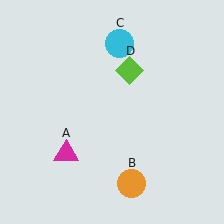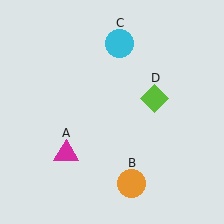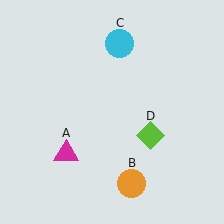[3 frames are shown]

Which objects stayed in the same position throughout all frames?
Magenta triangle (object A) and orange circle (object B) and cyan circle (object C) remained stationary.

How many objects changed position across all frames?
1 object changed position: lime diamond (object D).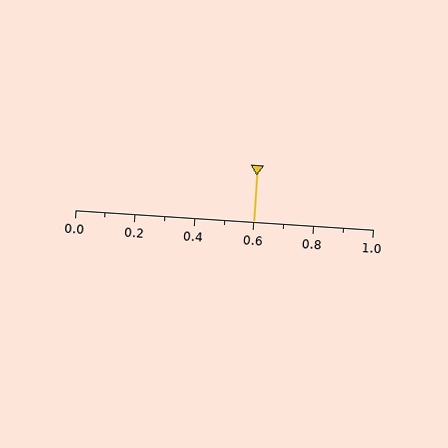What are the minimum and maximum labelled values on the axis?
The axis runs from 0.0 to 1.0.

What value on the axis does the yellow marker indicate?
The marker indicates approximately 0.6.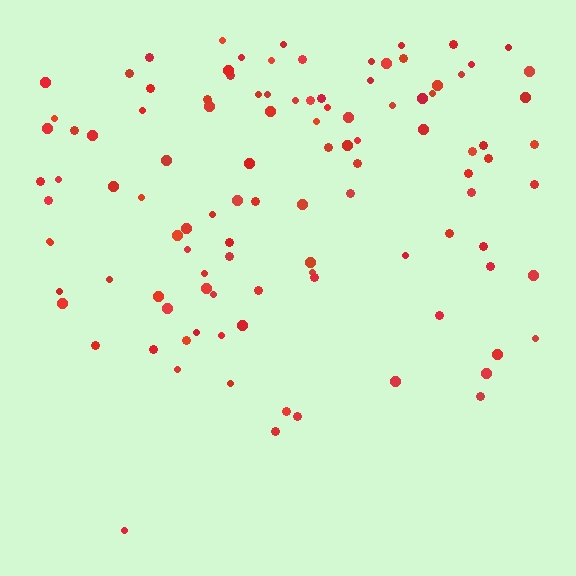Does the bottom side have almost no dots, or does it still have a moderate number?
Still a moderate number, just noticeably fewer than the top.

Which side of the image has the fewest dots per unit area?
The bottom.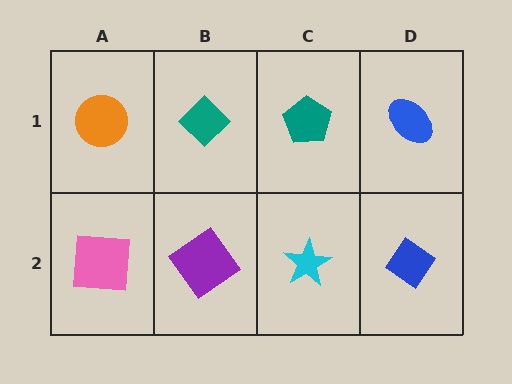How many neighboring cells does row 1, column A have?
2.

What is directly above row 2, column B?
A teal diamond.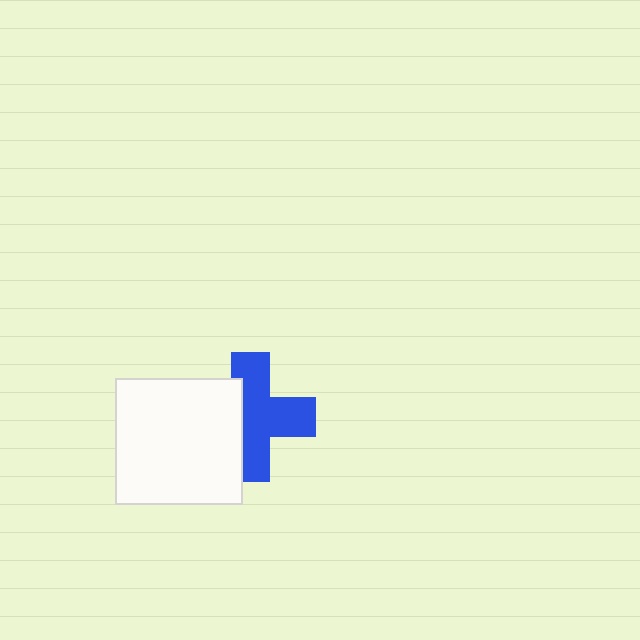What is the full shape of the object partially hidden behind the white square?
The partially hidden object is a blue cross.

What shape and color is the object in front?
The object in front is a white square.